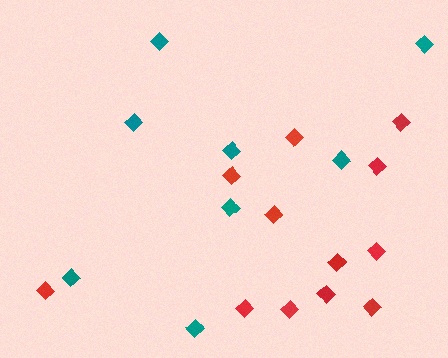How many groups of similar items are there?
There are 2 groups: one group of red diamonds (12) and one group of teal diamonds (8).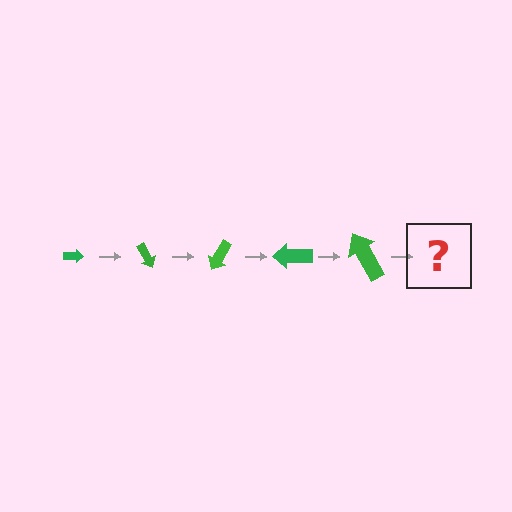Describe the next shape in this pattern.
It should be an arrow, larger than the previous one and rotated 300 degrees from the start.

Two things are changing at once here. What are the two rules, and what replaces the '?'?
The two rules are that the arrow grows larger each step and it rotates 60 degrees each step. The '?' should be an arrow, larger than the previous one and rotated 300 degrees from the start.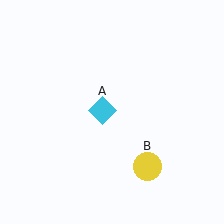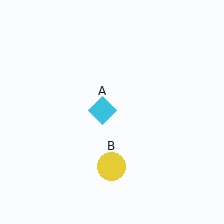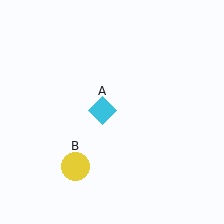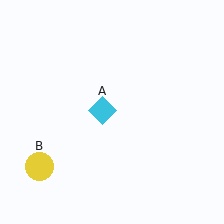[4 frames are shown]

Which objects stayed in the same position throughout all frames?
Cyan diamond (object A) remained stationary.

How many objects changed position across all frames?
1 object changed position: yellow circle (object B).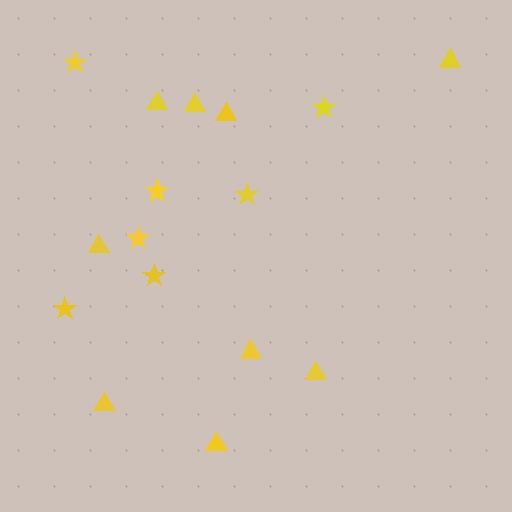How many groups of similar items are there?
There are 2 groups: one group of triangles (9) and one group of stars (7).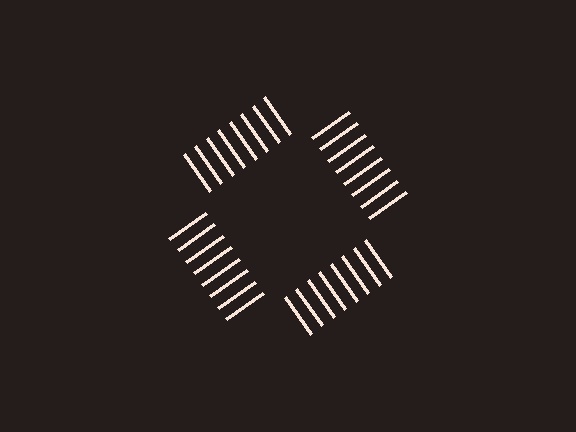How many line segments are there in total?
32 — 8 along each of the 4 edges.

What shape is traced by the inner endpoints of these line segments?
An illusory square — the line segments terminate on its edges but no continuous stroke is drawn.